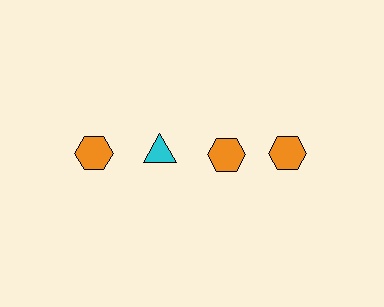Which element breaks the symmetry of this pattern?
The cyan triangle in the top row, second from left column breaks the symmetry. All other shapes are orange hexagons.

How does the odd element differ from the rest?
It differs in both color (cyan instead of orange) and shape (triangle instead of hexagon).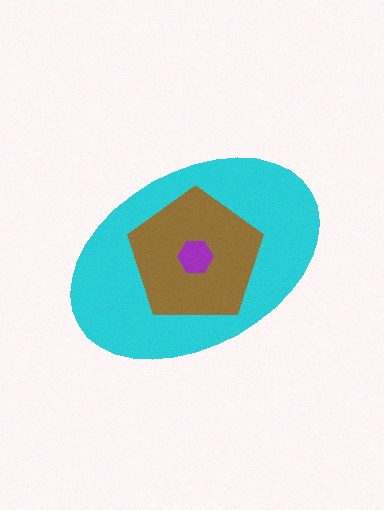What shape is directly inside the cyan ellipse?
The brown pentagon.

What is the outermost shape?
The cyan ellipse.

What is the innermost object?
The purple hexagon.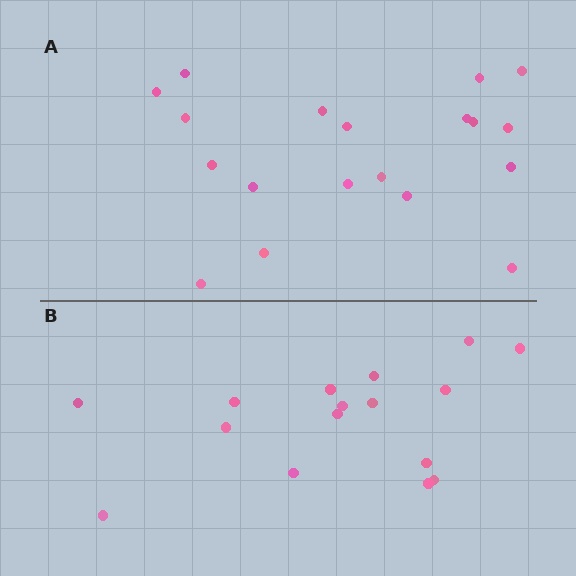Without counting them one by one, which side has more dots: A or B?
Region A (the top region) has more dots.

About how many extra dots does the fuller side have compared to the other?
Region A has just a few more — roughly 2 or 3 more dots than region B.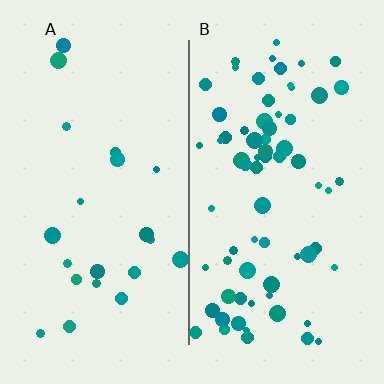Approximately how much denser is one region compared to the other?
Approximately 3.3× — region B over region A.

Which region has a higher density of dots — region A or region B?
B (the right).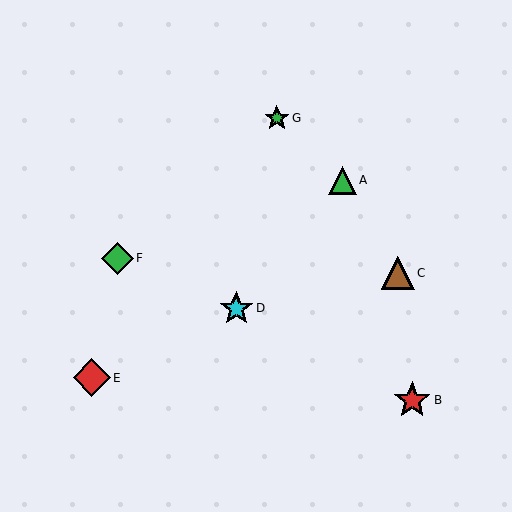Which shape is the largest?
The red diamond (labeled E) is the largest.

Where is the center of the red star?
The center of the red star is at (412, 400).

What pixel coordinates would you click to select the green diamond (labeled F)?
Click at (118, 258) to select the green diamond F.